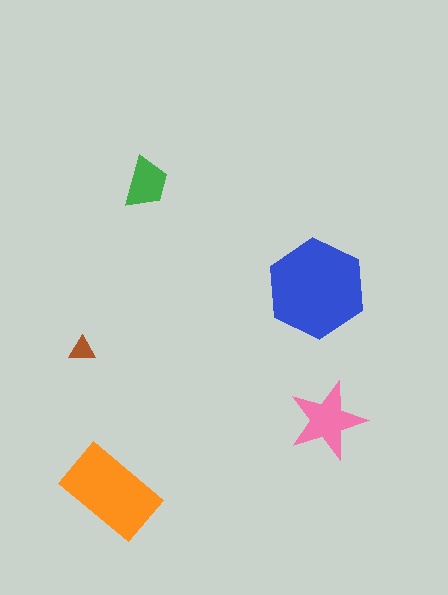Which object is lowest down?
The orange rectangle is bottommost.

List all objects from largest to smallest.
The blue hexagon, the orange rectangle, the pink star, the green trapezoid, the brown triangle.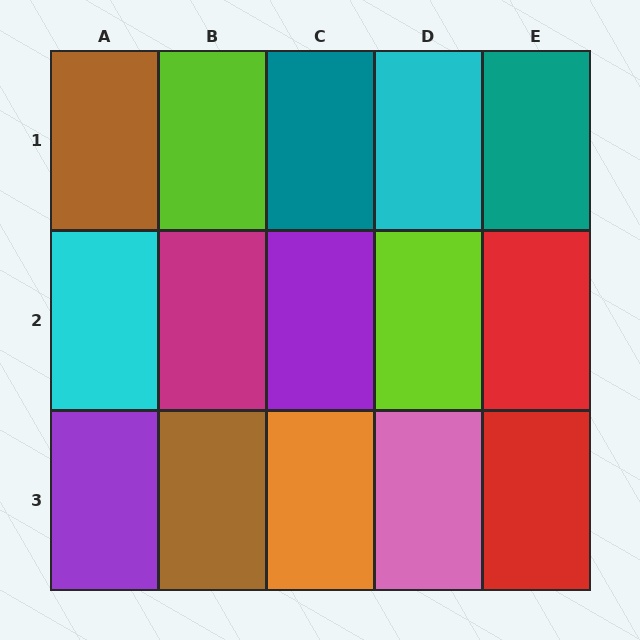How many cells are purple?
2 cells are purple.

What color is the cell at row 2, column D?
Lime.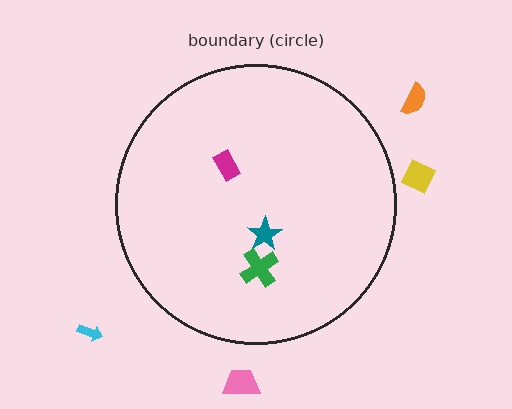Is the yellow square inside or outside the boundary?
Outside.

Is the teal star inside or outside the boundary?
Inside.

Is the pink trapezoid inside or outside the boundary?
Outside.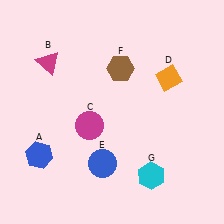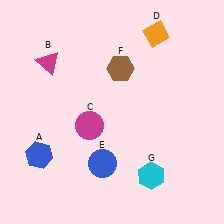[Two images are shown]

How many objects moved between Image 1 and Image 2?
1 object moved between the two images.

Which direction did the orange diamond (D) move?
The orange diamond (D) moved up.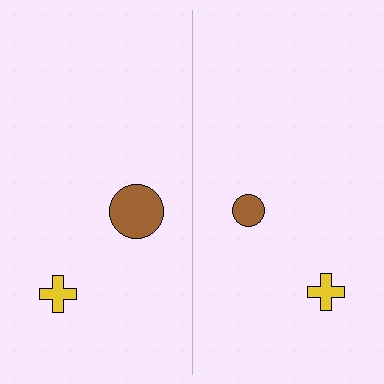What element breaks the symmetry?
The brown circle on the right side has a different size than its mirror counterpart.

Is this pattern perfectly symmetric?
No, the pattern is not perfectly symmetric. The brown circle on the right side has a different size than its mirror counterpart.